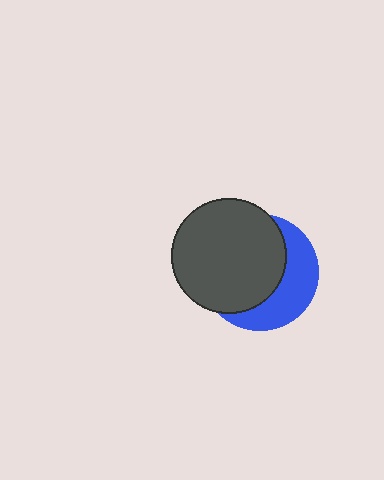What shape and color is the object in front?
The object in front is a dark gray circle.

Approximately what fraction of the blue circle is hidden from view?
Roughly 61% of the blue circle is hidden behind the dark gray circle.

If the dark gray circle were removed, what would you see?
You would see the complete blue circle.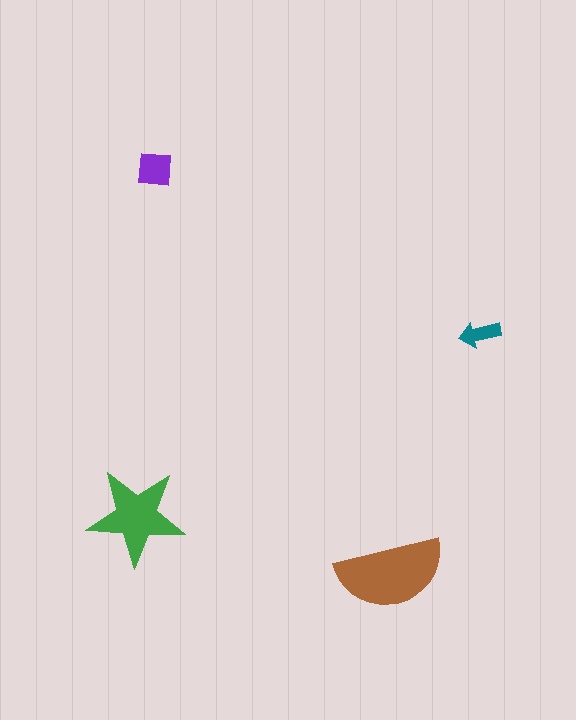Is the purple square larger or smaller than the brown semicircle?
Smaller.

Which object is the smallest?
The teal arrow.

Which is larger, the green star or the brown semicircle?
The brown semicircle.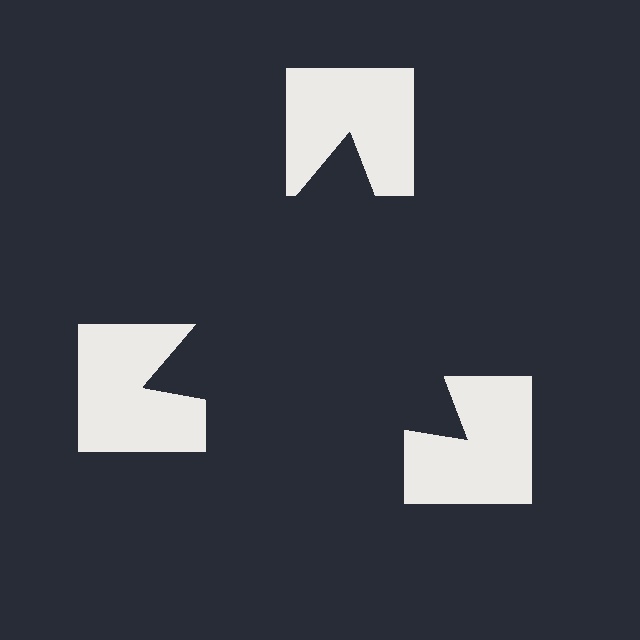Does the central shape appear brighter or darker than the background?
It typically appears slightly darker than the background, even though no actual brightness change is drawn.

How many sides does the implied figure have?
3 sides.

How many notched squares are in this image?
There are 3 — one at each vertex of the illusory triangle.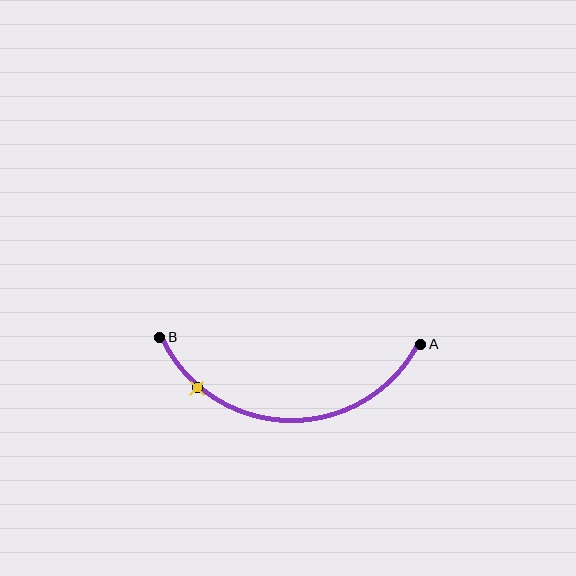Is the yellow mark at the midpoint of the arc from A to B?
No. The yellow mark lies on the arc but is closer to endpoint B. The arc midpoint would be at the point on the curve equidistant along the arc from both A and B.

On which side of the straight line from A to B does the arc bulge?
The arc bulges below the straight line connecting A and B.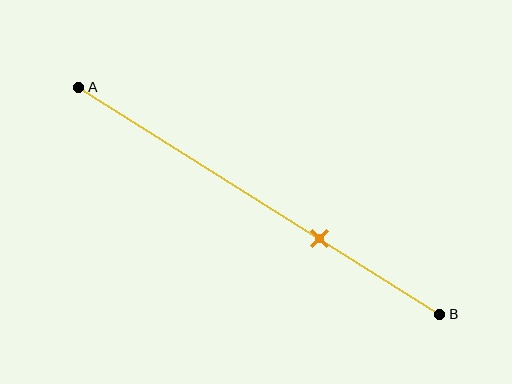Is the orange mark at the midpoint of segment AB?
No, the mark is at about 65% from A, not at the 50% midpoint.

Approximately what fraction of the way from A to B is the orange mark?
The orange mark is approximately 65% of the way from A to B.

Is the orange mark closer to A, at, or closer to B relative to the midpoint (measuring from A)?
The orange mark is closer to point B than the midpoint of segment AB.